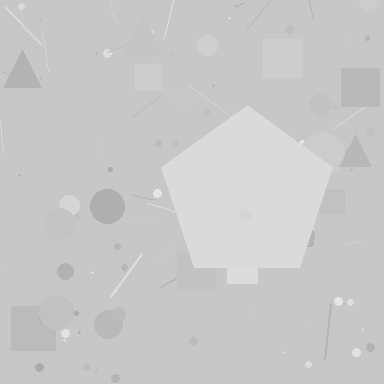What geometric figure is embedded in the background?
A pentagon is embedded in the background.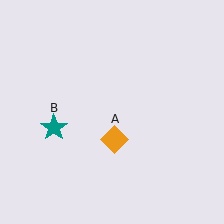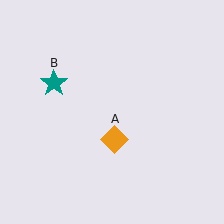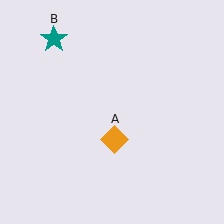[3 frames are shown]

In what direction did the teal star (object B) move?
The teal star (object B) moved up.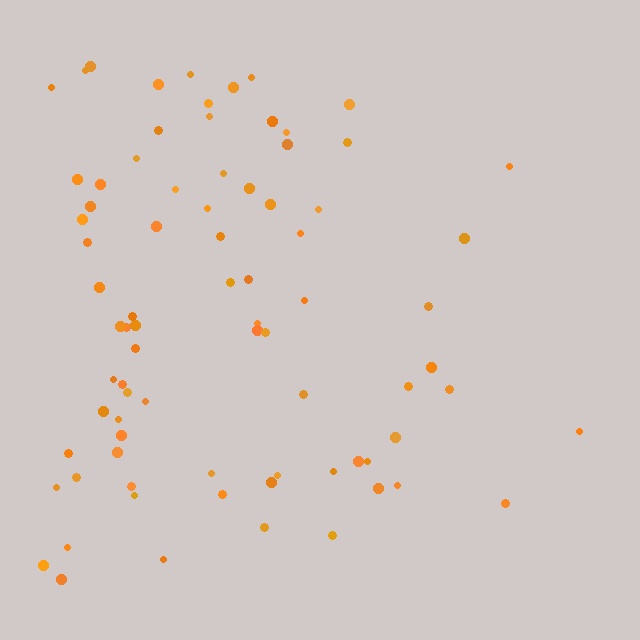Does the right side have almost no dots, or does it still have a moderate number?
Still a moderate number, just noticeably fewer than the left.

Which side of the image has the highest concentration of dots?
The left.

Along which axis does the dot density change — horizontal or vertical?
Horizontal.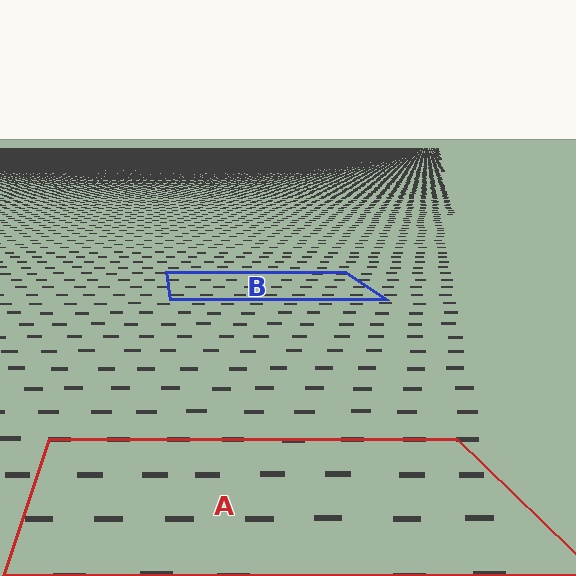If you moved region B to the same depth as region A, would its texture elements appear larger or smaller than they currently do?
They would appear larger. At a closer depth, the same texture elements are projected at a bigger on-screen size.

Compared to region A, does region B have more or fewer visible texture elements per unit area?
Region B has more texture elements per unit area — they are packed more densely because it is farther away.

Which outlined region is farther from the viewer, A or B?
Region B is farther from the viewer — the texture elements inside it appear smaller and more densely packed.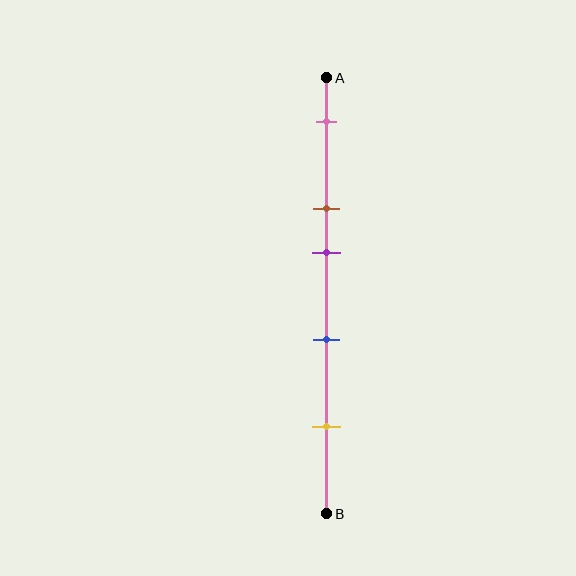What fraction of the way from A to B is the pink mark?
The pink mark is approximately 10% (0.1) of the way from A to B.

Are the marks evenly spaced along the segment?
No, the marks are not evenly spaced.